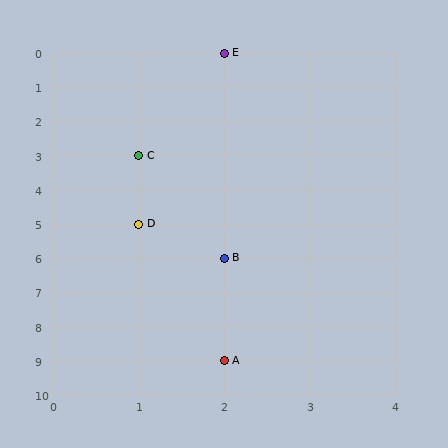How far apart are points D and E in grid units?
Points D and E are 1 column and 5 rows apart (about 5.1 grid units diagonally).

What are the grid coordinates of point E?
Point E is at grid coordinates (2, 0).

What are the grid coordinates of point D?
Point D is at grid coordinates (1, 5).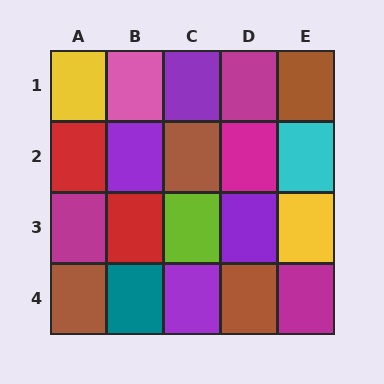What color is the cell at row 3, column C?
Lime.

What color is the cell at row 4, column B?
Teal.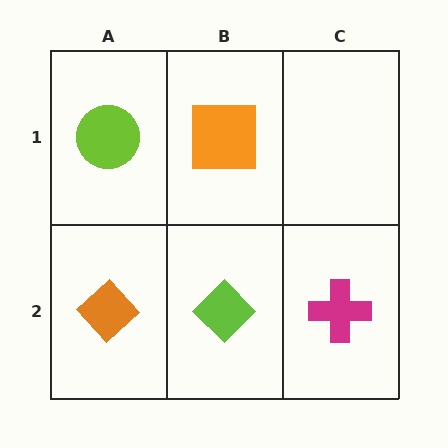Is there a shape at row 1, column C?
No, that cell is empty.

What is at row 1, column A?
A lime circle.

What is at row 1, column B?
An orange square.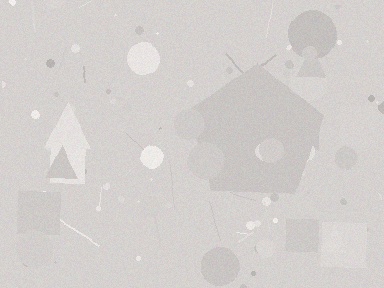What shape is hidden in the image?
A pentagon is hidden in the image.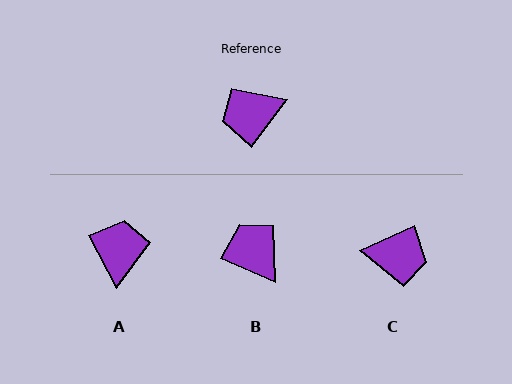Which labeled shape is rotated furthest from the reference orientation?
C, about 151 degrees away.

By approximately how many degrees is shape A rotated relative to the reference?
Approximately 115 degrees clockwise.